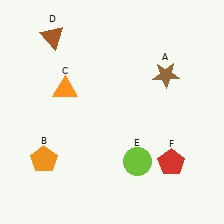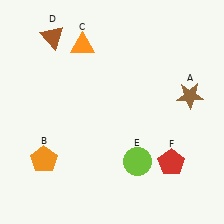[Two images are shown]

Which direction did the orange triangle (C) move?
The orange triangle (C) moved up.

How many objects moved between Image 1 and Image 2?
2 objects moved between the two images.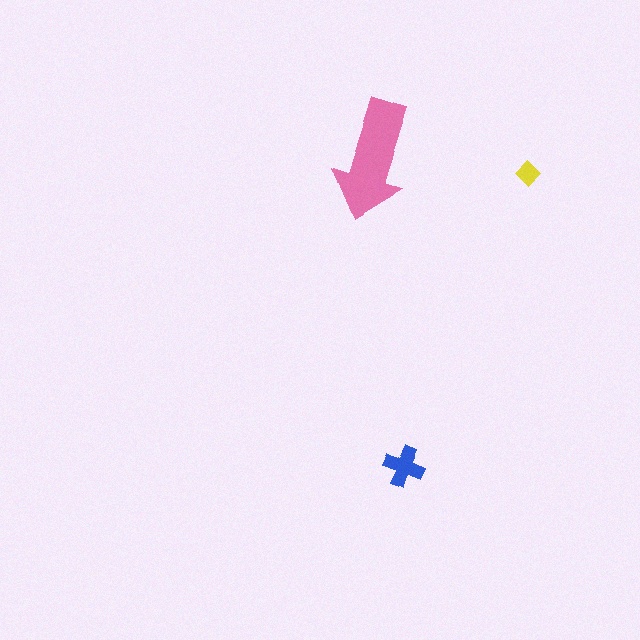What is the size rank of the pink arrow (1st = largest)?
1st.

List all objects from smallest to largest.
The yellow diamond, the blue cross, the pink arrow.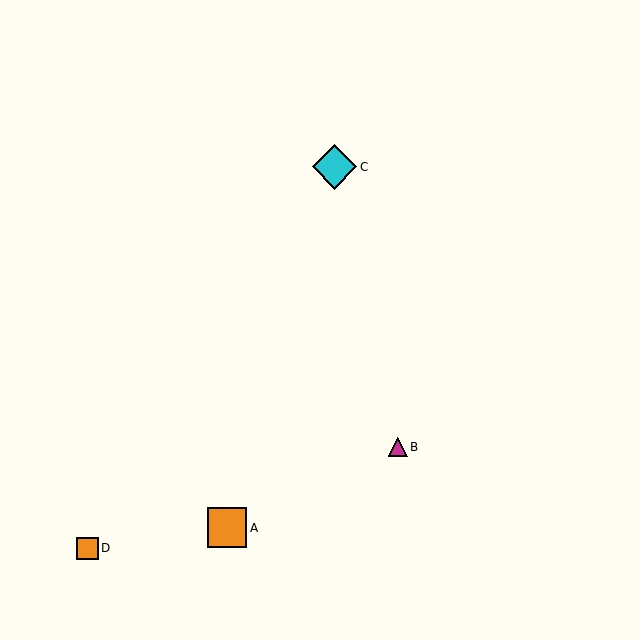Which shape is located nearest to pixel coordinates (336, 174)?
The cyan diamond (labeled C) at (335, 167) is nearest to that location.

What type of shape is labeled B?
Shape B is a magenta triangle.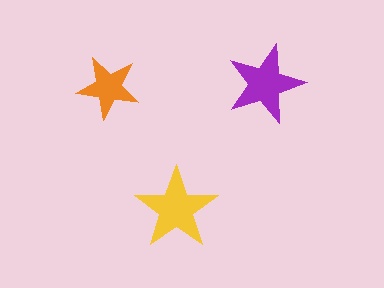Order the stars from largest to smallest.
the yellow one, the purple one, the orange one.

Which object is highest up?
The purple star is topmost.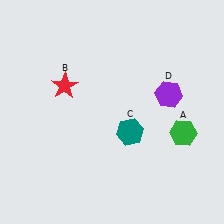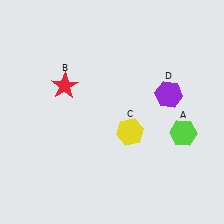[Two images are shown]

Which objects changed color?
A changed from green to lime. C changed from teal to yellow.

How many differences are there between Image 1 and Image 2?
There are 2 differences between the two images.